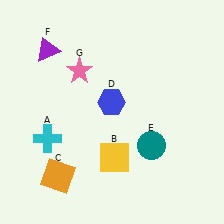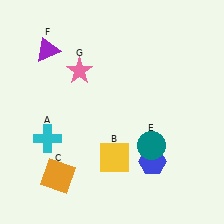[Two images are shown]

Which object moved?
The blue hexagon (D) moved down.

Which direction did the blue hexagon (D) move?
The blue hexagon (D) moved down.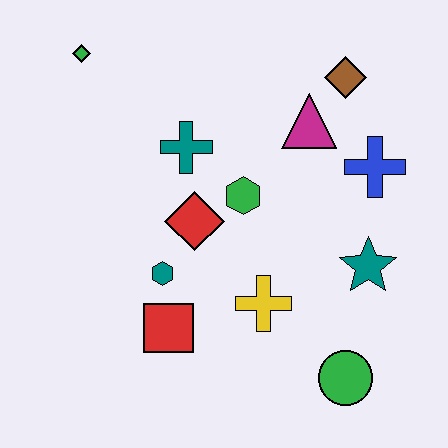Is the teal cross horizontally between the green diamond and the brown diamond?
Yes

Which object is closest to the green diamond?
The teal cross is closest to the green diamond.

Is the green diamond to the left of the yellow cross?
Yes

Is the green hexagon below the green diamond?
Yes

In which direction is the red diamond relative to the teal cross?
The red diamond is below the teal cross.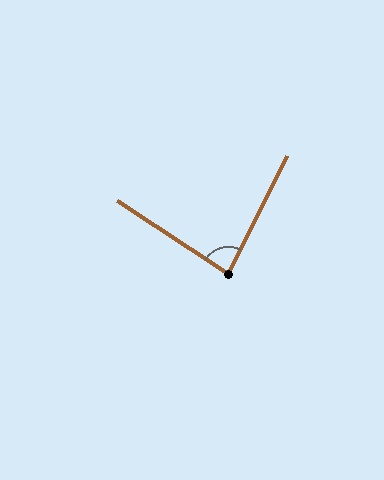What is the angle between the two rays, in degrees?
Approximately 83 degrees.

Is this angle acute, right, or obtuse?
It is acute.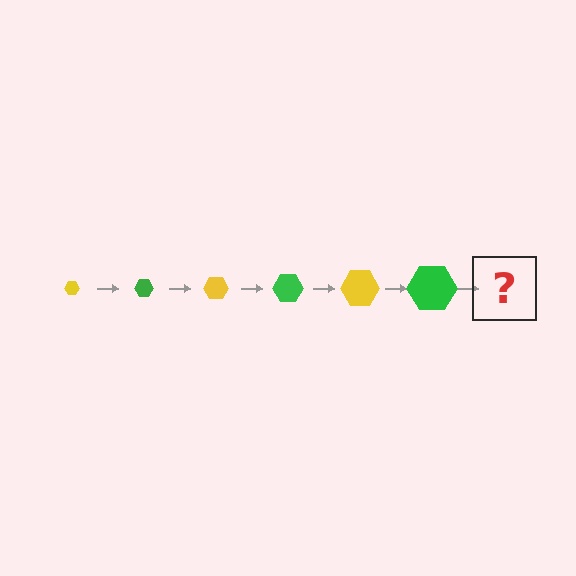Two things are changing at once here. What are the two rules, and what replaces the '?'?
The two rules are that the hexagon grows larger each step and the color cycles through yellow and green. The '?' should be a yellow hexagon, larger than the previous one.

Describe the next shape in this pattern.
It should be a yellow hexagon, larger than the previous one.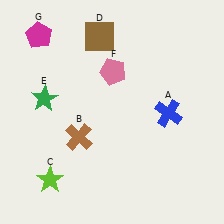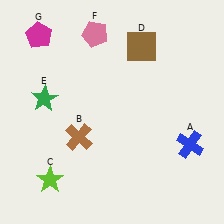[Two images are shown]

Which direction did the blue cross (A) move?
The blue cross (A) moved down.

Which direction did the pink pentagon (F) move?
The pink pentagon (F) moved up.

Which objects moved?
The objects that moved are: the blue cross (A), the brown square (D), the pink pentagon (F).